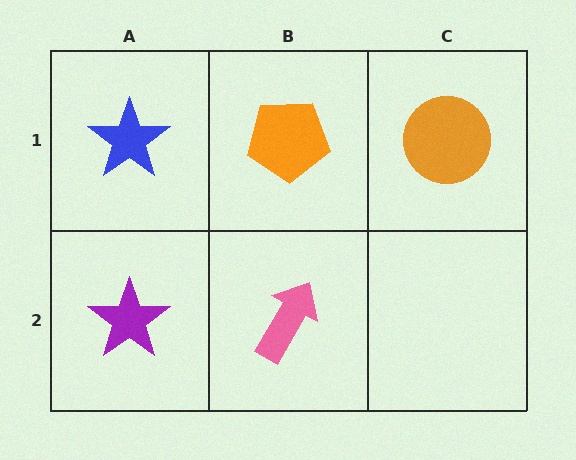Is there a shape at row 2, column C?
No, that cell is empty.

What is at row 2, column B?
A pink arrow.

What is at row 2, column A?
A purple star.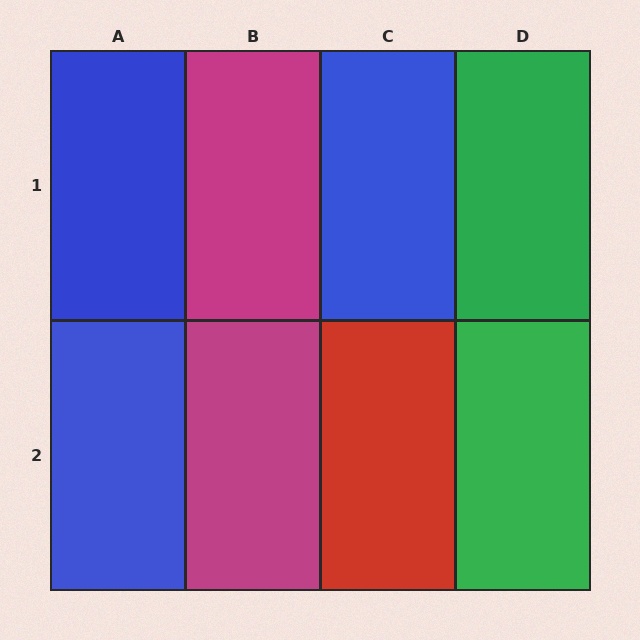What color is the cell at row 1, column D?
Green.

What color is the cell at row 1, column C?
Blue.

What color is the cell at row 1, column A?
Blue.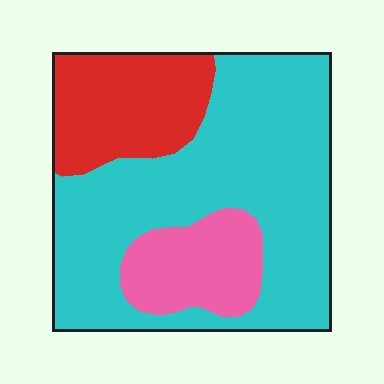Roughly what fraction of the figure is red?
Red takes up about one fifth (1/5) of the figure.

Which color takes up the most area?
Cyan, at roughly 65%.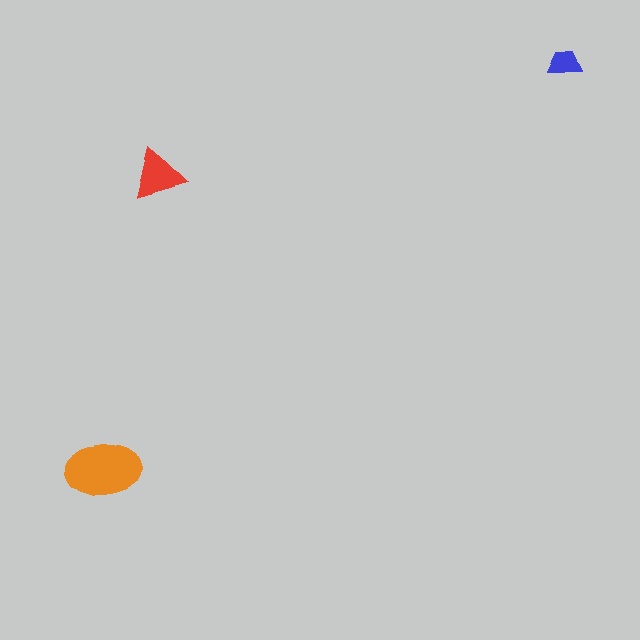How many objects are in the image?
There are 3 objects in the image.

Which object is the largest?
The orange ellipse.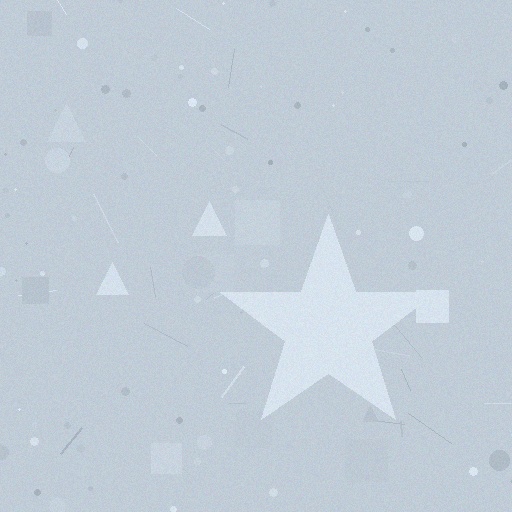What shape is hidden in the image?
A star is hidden in the image.